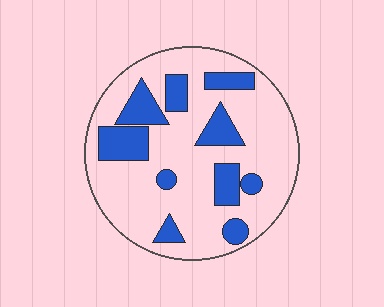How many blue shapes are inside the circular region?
10.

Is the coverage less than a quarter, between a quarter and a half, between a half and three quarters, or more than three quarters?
Less than a quarter.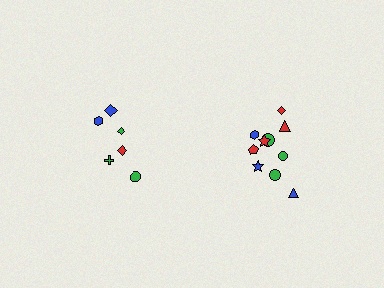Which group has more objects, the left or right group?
The right group.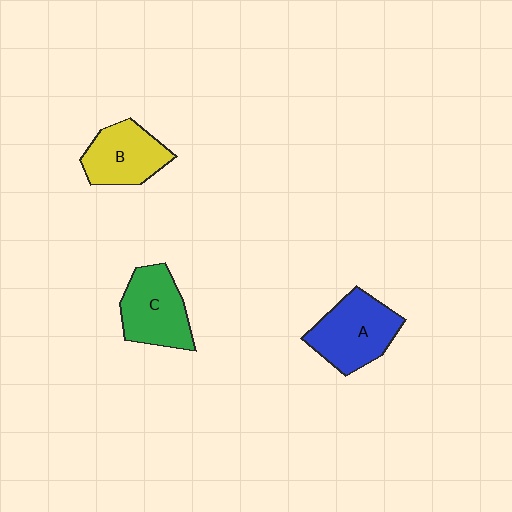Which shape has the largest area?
Shape A (blue).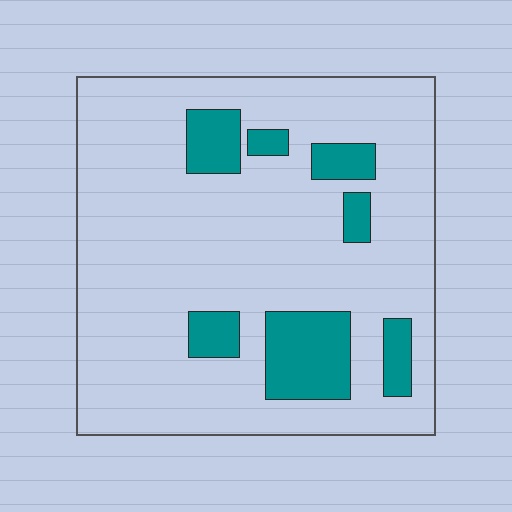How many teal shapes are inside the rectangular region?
7.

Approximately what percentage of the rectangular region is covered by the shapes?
Approximately 15%.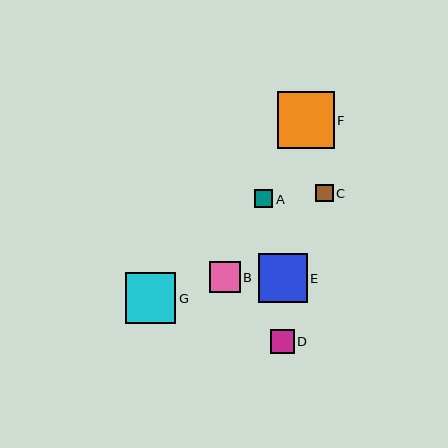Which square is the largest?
Square F is the largest with a size of approximately 57 pixels.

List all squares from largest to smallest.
From largest to smallest: F, G, E, B, D, A, C.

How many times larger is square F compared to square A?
Square F is approximately 3.1 times the size of square A.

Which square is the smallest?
Square C is the smallest with a size of approximately 18 pixels.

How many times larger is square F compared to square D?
Square F is approximately 2.4 times the size of square D.